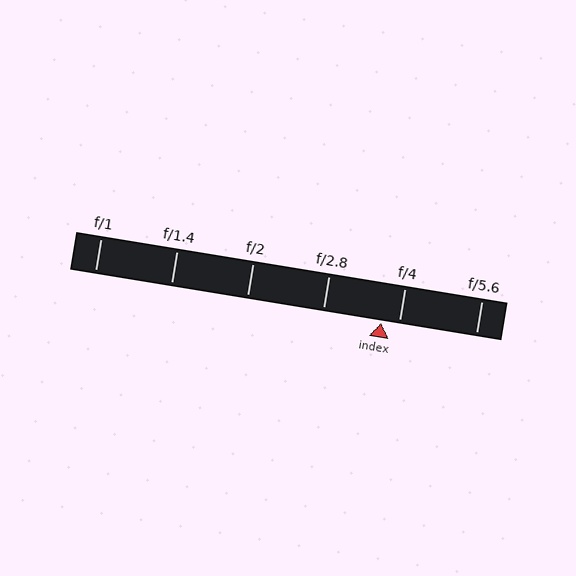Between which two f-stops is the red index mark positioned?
The index mark is between f/2.8 and f/4.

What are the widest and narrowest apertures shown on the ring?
The widest aperture shown is f/1 and the narrowest is f/5.6.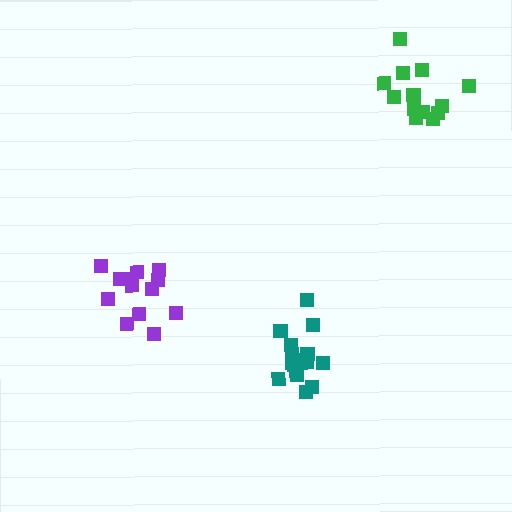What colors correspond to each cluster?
The clusters are colored: green, purple, teal.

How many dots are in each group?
Group 1: 13 dots, Group 2: 13 dots, Group 3: 17 dots (43 total).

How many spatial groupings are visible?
There are 3 spatial groupings.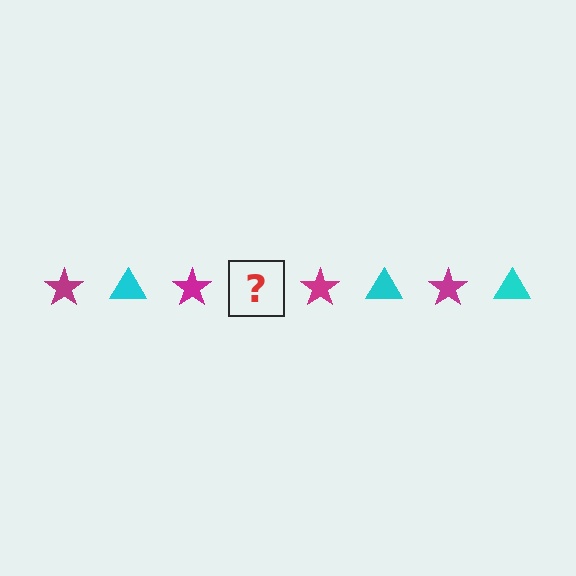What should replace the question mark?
The question mark should be replaced with a cyan triangle.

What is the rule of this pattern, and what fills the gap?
The rule is that the pattern alternates between magenta star and cyan triangle. The gap should be filled with a cyan triangle.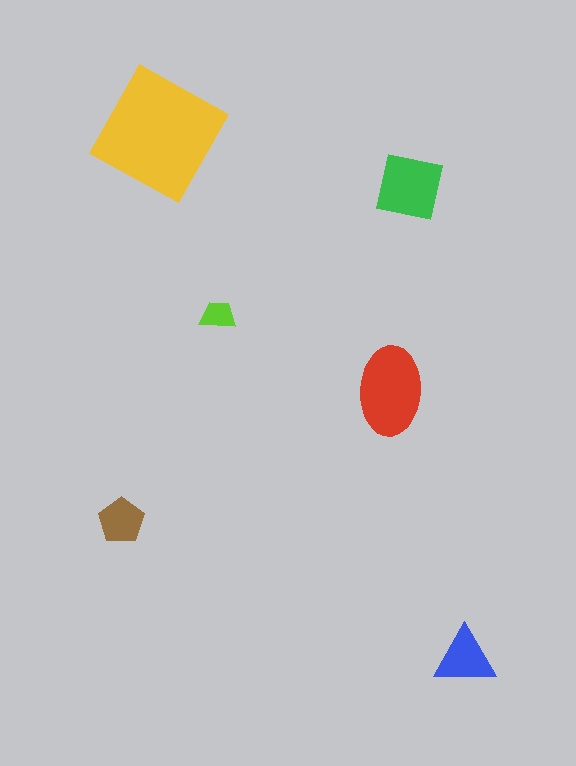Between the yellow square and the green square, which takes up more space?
The yellow square.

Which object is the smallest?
The lime trapezoid.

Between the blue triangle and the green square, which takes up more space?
The green square.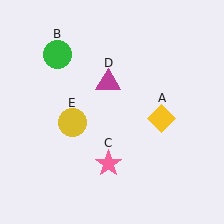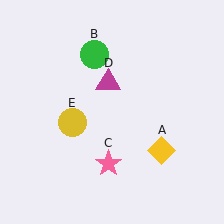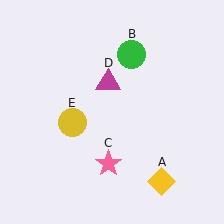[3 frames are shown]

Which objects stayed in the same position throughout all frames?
Pink star (object C) and magenta triangle (object D) and yellow circle (object E) remained stationary.